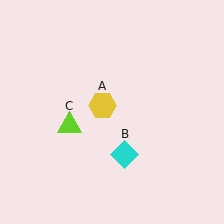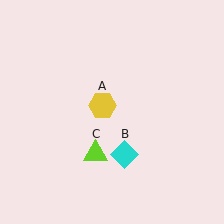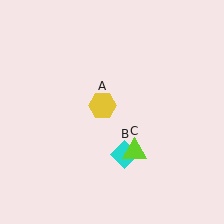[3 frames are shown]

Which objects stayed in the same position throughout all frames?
Yellow hexagon (object A) and cyan diamond (object B) remained stationary.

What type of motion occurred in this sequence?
The lime triangle (object C) rotated counterclockwise around the center of the scene.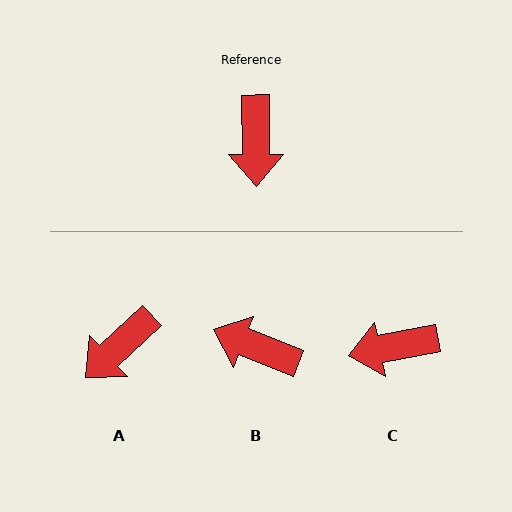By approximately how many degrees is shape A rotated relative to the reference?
Approximately 48 degrees clockwise.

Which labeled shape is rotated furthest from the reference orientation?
B, about 112 degrees away.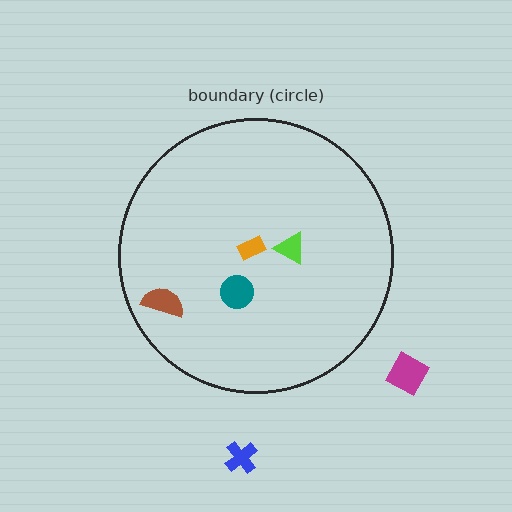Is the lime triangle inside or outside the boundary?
Inside.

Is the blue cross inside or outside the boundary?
Outside.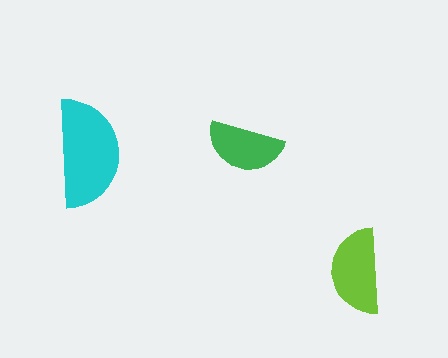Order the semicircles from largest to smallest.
the cyan one, the lime one, the green one.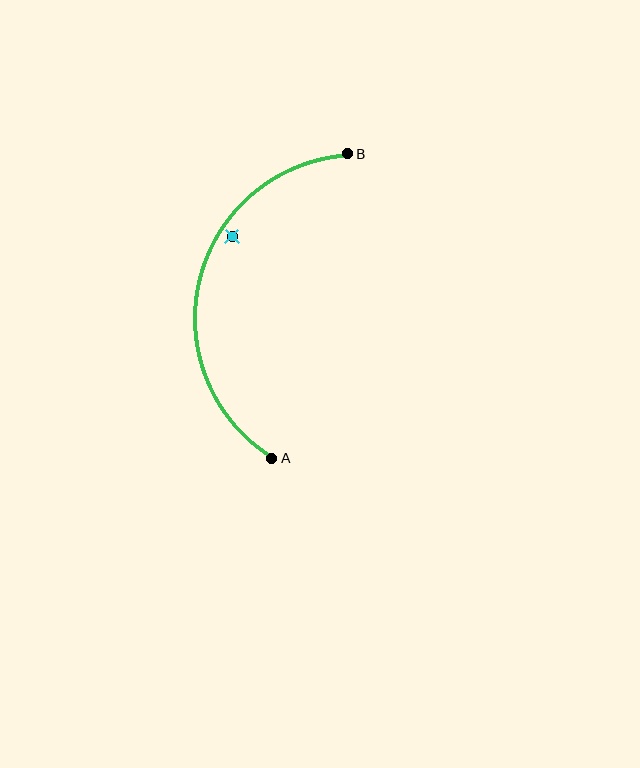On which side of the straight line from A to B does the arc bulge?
The arc bulges to the left of the straight line connecting A and B.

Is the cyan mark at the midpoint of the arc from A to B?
No — the cyan mark does not lie on the arc at all. It sits slightly inside the curve.